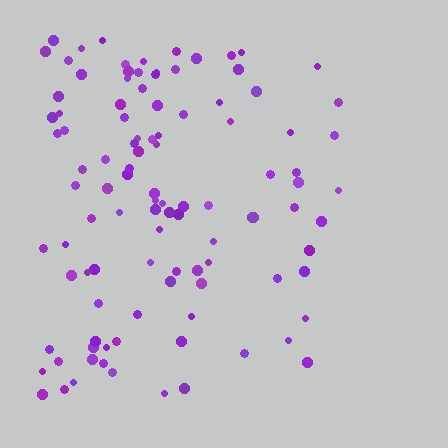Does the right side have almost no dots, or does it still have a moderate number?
Still a moderate number, just noticeably fewer than the left.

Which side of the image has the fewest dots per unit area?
The right.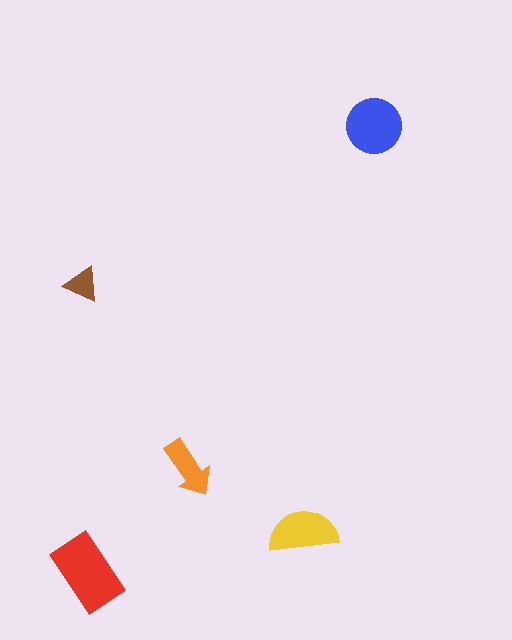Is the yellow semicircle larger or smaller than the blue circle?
Smaller.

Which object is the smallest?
The brown triangle.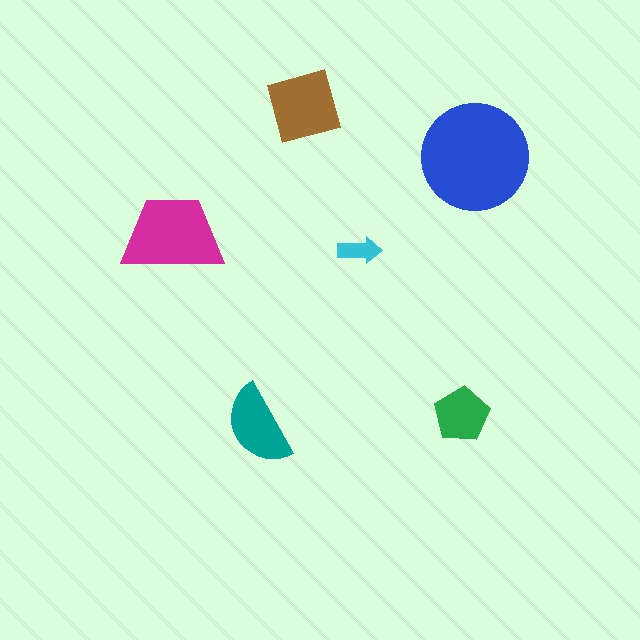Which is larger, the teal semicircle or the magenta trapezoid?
The magenta trapezoid.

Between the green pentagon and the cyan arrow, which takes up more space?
The green pentagon.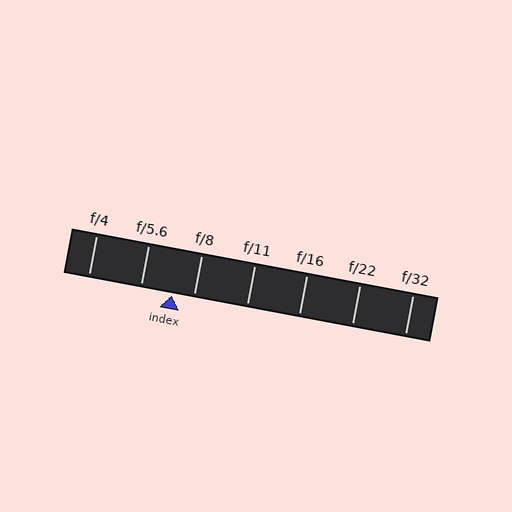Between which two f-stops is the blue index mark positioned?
The index mark is between f/5.6 and f/8.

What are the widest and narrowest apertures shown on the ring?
The widest aperture shown is f/4 and the narrowest is f/32.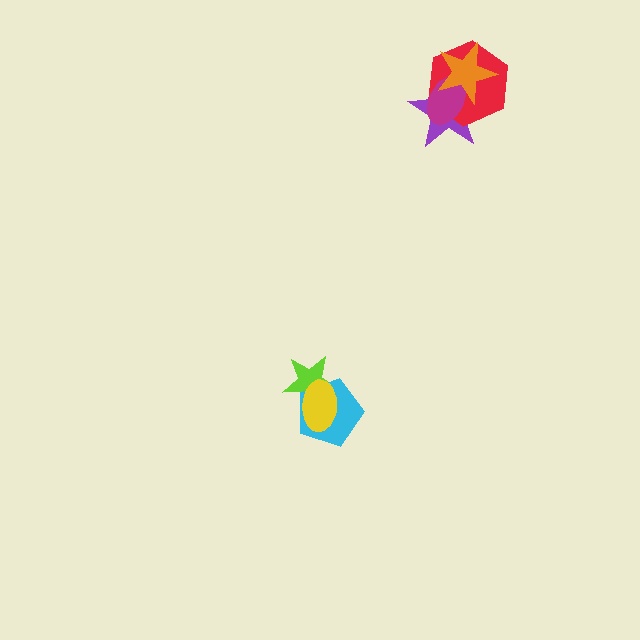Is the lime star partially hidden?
Yes, it is partially covered by another shape.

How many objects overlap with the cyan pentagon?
2 objects overlap with the cyan pentagon.